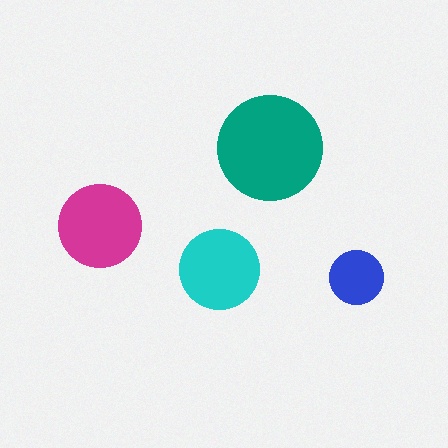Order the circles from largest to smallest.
the teal one, the magenta one, the cyan one, the blue one.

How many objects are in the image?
There are 4 objects in the image.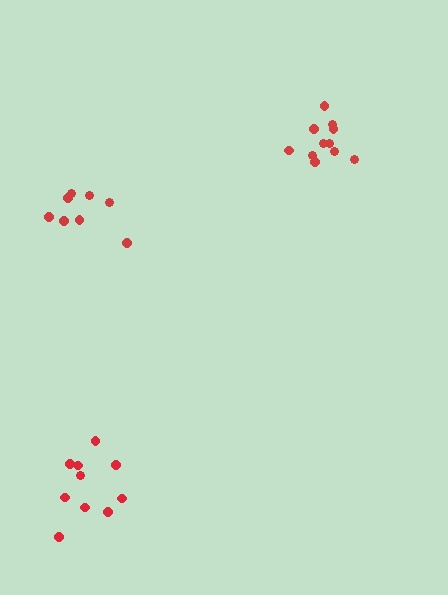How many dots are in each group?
Group 1: 10 dots, Group 2: 11 dots, Group 3: 8 dots (29 total).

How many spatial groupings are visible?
There are 3 spatial groupings.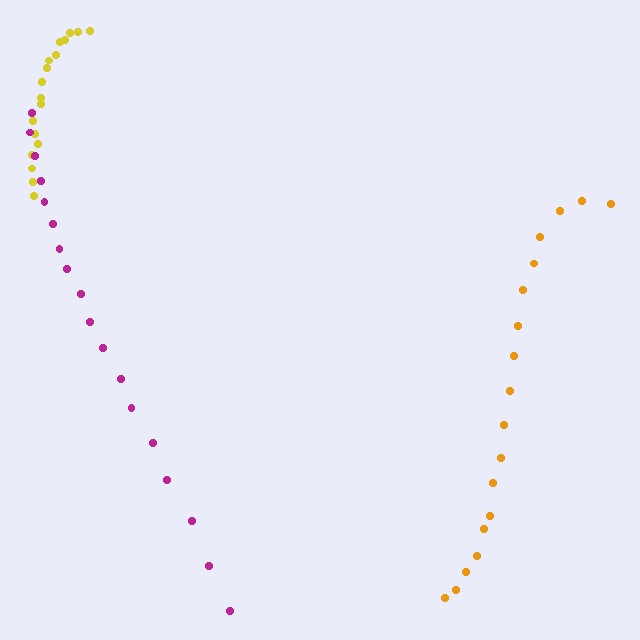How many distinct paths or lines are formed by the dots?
There are 3 distinct paths.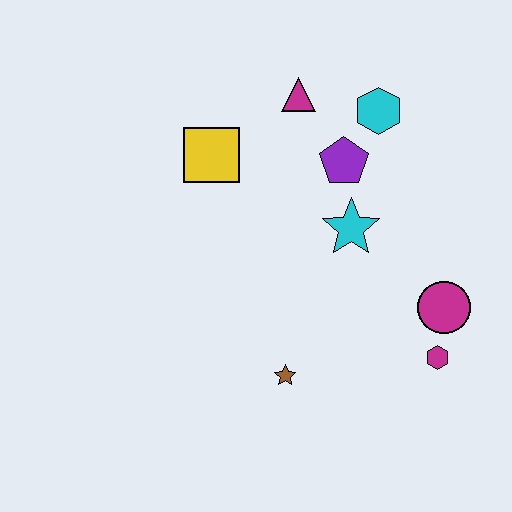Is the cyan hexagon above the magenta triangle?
No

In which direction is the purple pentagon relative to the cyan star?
The purple pentagon is above the cyan star.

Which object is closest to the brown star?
The magenta hexagon is closest to the brown star.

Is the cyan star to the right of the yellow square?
Yes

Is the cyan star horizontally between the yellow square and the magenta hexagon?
Yes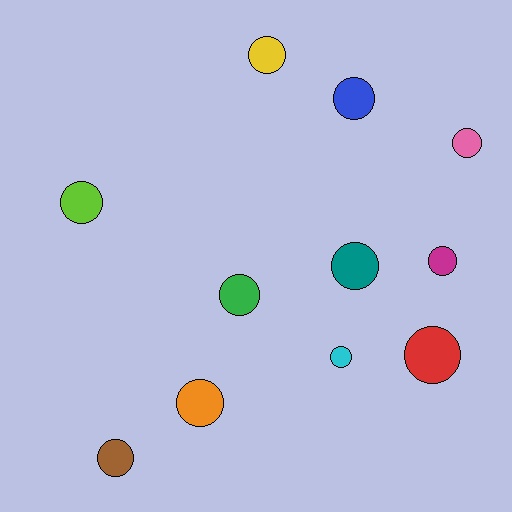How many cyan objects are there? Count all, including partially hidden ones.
There is 1 cyan object.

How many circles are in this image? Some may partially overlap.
There are 11 circles.